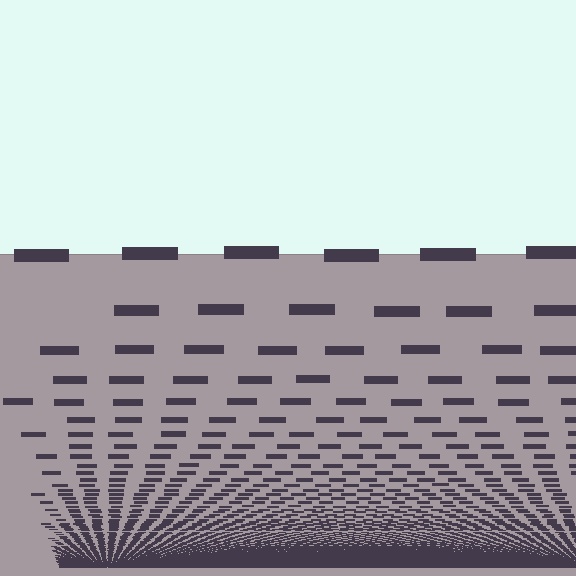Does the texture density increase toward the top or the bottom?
Density increases toward the bottom.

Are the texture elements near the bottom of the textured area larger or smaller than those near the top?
Smaller. The gradient is inverted — elements near the bottom are smaller and denser.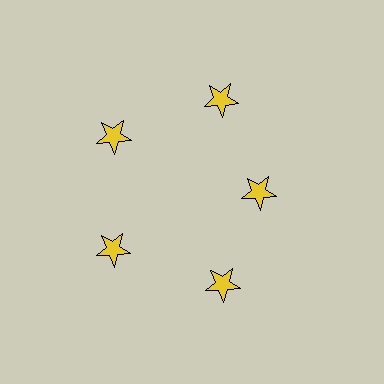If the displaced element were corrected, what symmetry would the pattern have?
It would have 5-fold rotational symmetry — the pattern would map onto itself every 72 degrees.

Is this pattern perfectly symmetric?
No. The 5 yellow stars are arranged in a ring, but one element near the 3 o'clock position is pulled inward toward the center, breaking the 5-fold rotational symmetry.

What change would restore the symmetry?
The symmetry would be restored by moving it outward, back onto the ring so that all 5 stars sit at equal angles and equal distance from the center.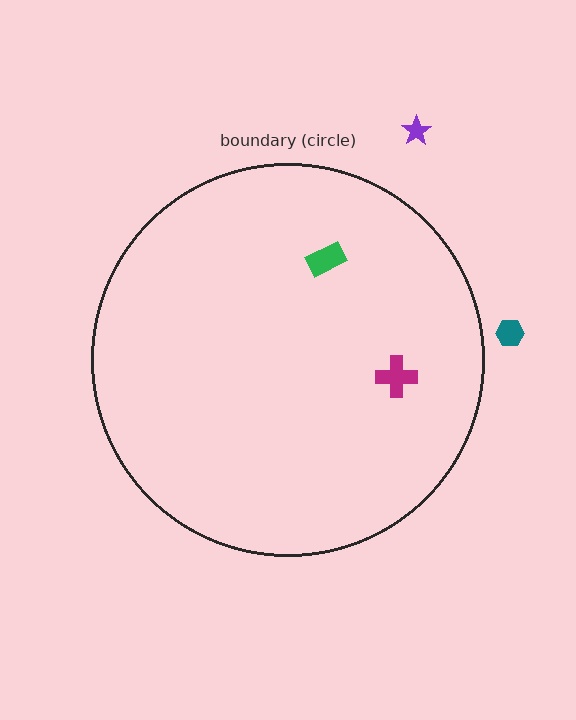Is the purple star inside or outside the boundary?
Outside.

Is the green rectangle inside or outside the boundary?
Inside.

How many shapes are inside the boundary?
2 inside, 2 outside.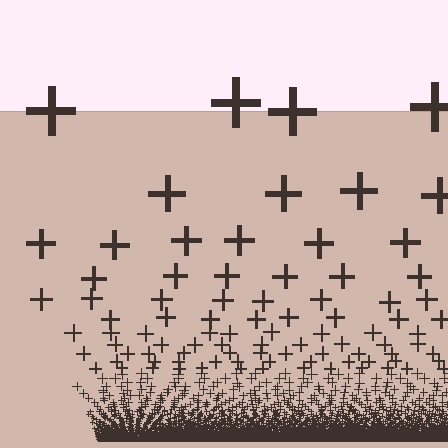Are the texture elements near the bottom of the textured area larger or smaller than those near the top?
Smaller. The gradient is inverted — elements near the bottom are smaller and denser.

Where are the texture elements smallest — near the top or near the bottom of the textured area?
Near the bottom.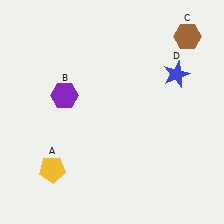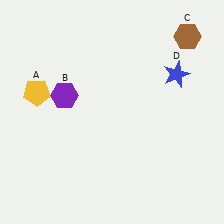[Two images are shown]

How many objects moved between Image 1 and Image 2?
1 object moved between the two images.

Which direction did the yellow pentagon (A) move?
The yellow pentagon (A) moved up.